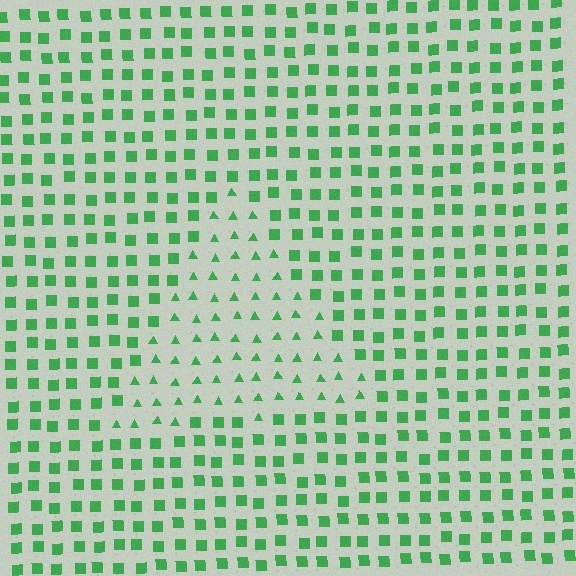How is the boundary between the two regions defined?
The boundary is defined by a change in element shape: triangles inside vs. squares outside. All elements share the same color and spacing.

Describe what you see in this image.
The image is filled with small green elements arranged in a uniform grid. A triangle-shaped region contains triangles, while the surrounding area contains squares. The boundary is defined purely by the change in element shape.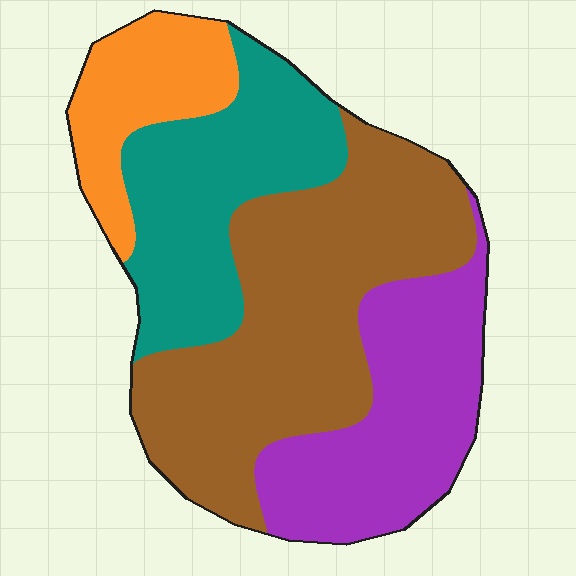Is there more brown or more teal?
Brown.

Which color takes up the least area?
Orange, at roughly 15%.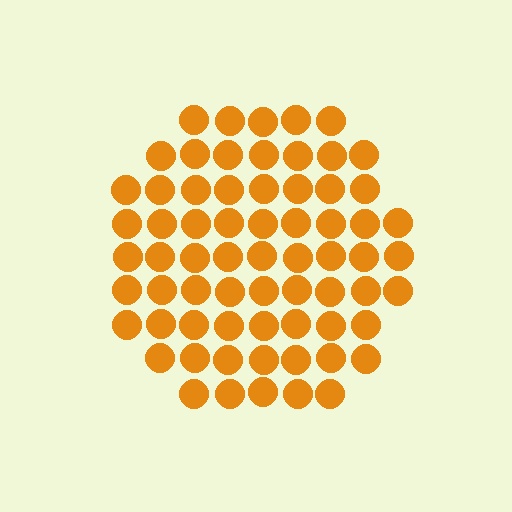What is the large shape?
The large shape is a circle.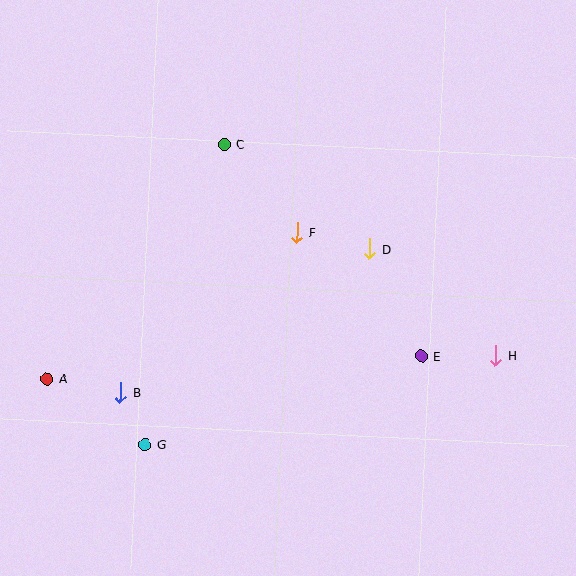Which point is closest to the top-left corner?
Point C is closest to the top-left corner.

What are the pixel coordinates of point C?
Point C is at (224, 144).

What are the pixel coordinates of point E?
Point E is at (421, 356).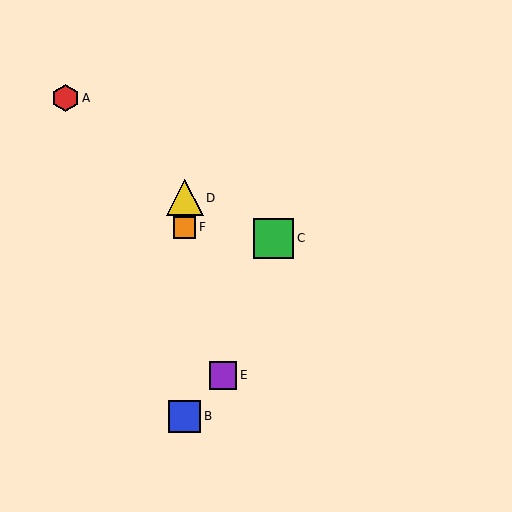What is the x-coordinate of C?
Object C is at x≈274.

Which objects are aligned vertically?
Objects B, D, F are aligned vertically.